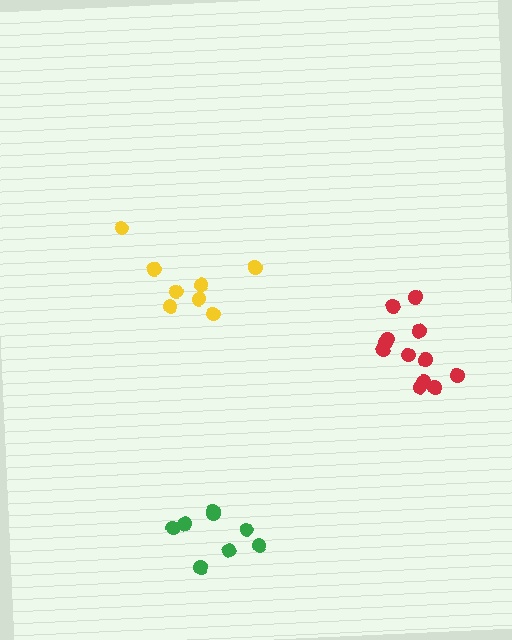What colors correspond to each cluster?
The clusters are colored: red, green, yellow.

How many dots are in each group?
Group 1: 12 dots, Group 2: 8 dots, Group 3: 8 dots (28 total).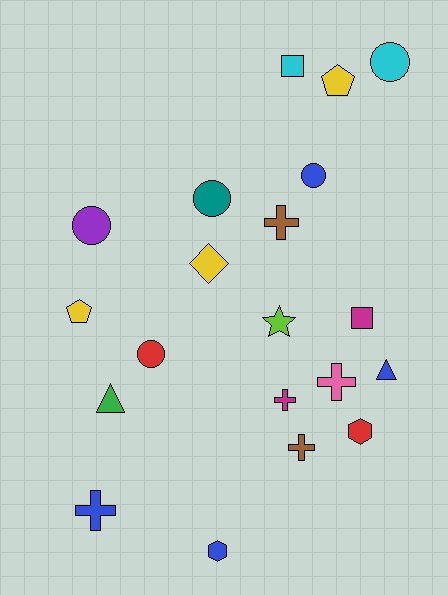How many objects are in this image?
There are 20 objects.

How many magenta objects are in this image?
There are 2 magenta objects.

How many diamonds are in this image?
There is 1 diamond.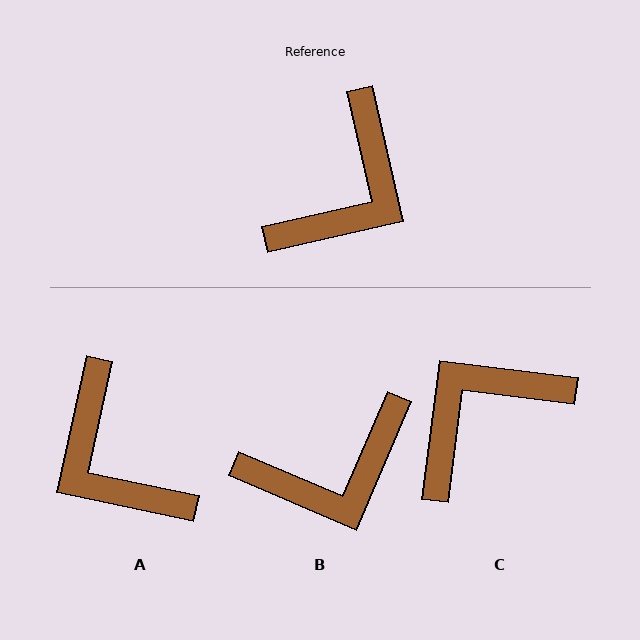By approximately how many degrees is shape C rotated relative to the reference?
Approximately 160 degrees counter-clockwise.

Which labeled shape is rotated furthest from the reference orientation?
C, about 160 degrees away.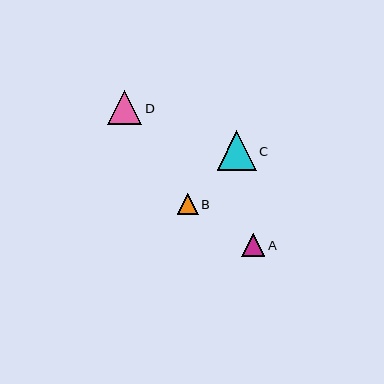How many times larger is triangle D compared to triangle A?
Triangle D is approximately 1.5 times the size of triangle A.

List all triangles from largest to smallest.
From largest to smallest: C, D, A, B.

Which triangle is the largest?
Triangle C is the largest with a size of approximately 39 pixels.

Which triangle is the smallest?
Triangle B is the smallest with a size of approximately 21 pixels.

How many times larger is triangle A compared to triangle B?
Triangle A is approximately 1.1 times the size of triangle B.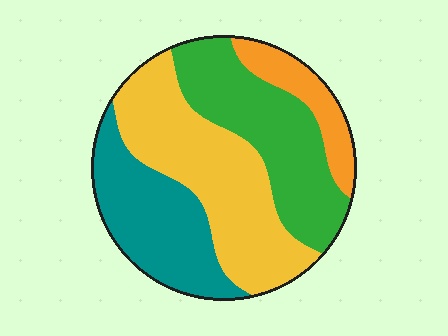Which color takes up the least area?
Orange, at roughly 10%.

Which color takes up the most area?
Yellow, at roughly 35%.